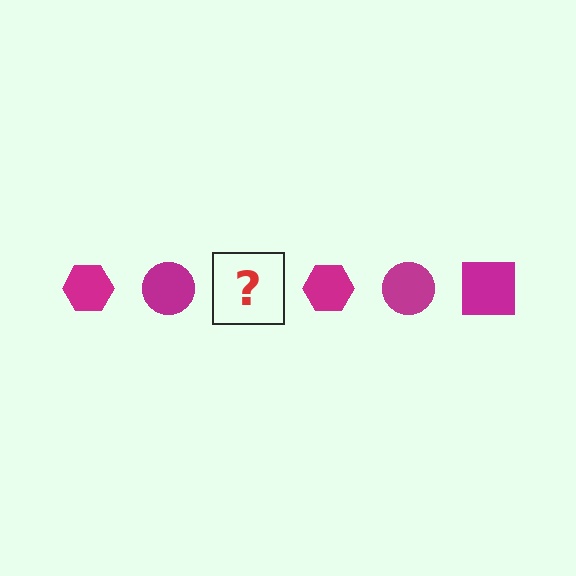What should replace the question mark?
The question mark should be replaced with a magenta square.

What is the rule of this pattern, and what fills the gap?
The rule is that the pattern cycles through hexagon, circle, square shapes in magenta. The gap should be filled with a magenta square.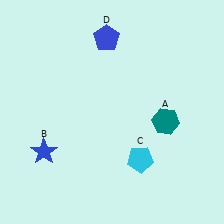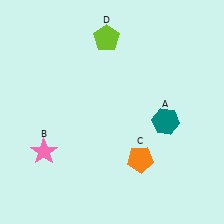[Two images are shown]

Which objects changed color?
B changed from blue to pink. C changed from cyan to orange. D changed from blue to lime.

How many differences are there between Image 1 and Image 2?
There are 3 differences between the two images.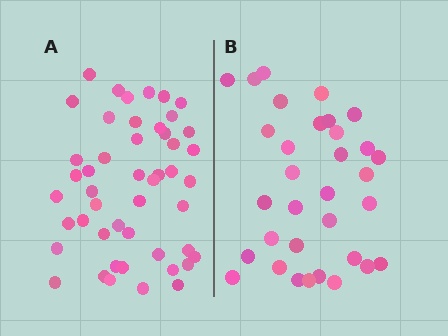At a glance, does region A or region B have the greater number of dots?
Region A (the left region) has more dots.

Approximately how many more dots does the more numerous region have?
Region A has approximately 15 more dots than region B.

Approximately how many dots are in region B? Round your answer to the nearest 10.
About 30 dots. (The exact count is 33, which rounds to 30.)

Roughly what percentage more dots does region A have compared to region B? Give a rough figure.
About 45% more.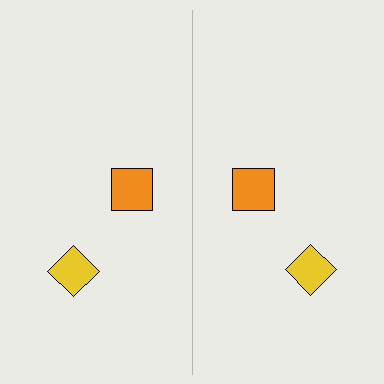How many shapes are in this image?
There are 4 shapes in this image.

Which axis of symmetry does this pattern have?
The pattern has a vertical axis of symmetry running through the center of the image.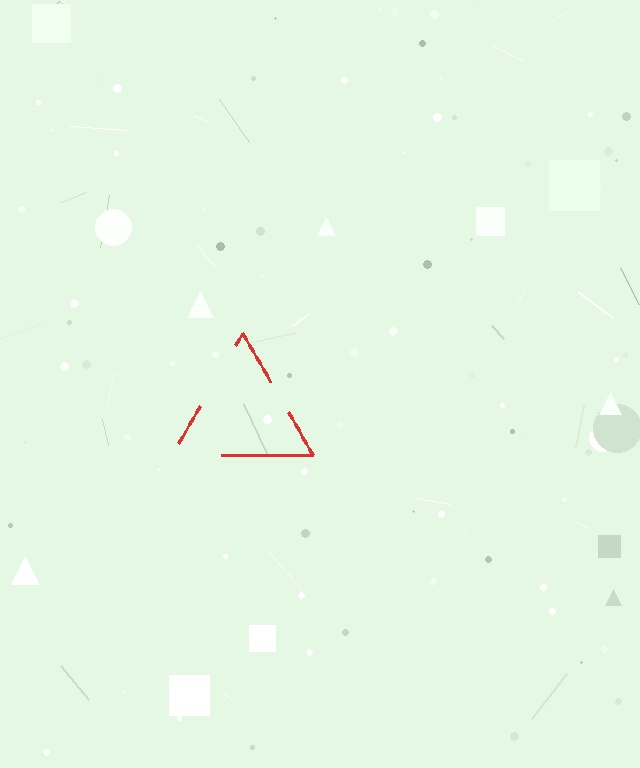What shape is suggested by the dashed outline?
The dashed outline suggests a triangle.